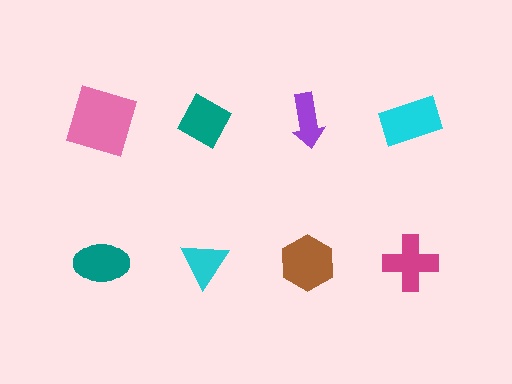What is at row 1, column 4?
A cyan rectangle.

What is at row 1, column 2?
A teal diamond.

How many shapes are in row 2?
4 shapes.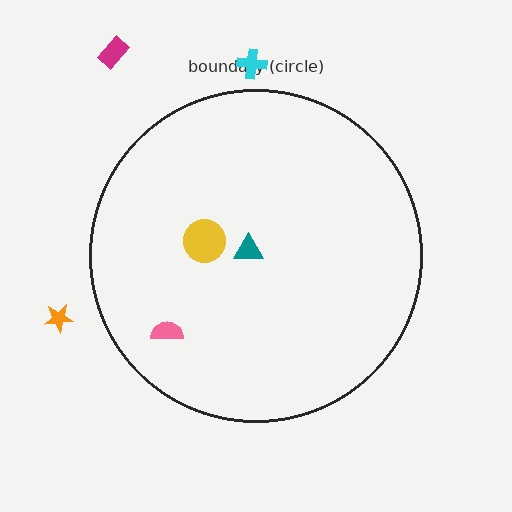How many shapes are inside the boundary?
3 inside, 3 outside.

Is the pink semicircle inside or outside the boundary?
Inside.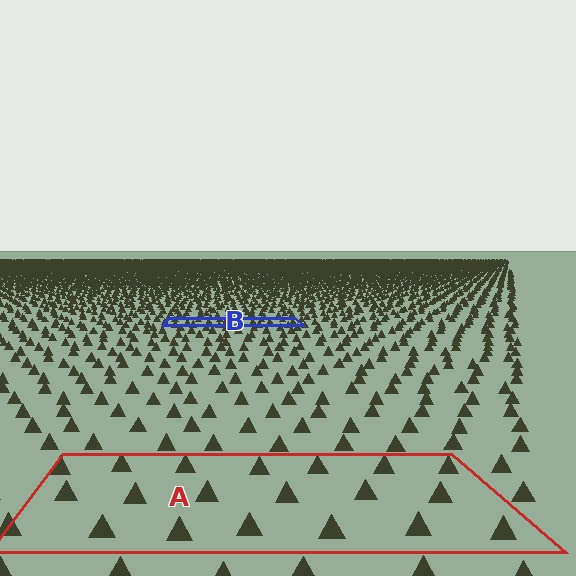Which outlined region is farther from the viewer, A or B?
Region B is farther from the viewer — the texture elements inside it appear smaller and more densely packed.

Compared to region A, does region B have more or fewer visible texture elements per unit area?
Region B has more texture elements per unit area — they are packed more densely because it is farther away.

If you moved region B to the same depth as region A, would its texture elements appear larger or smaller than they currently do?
They would appear larger. At a closer depth, the same texture elements are projected at a bigger on-screen size.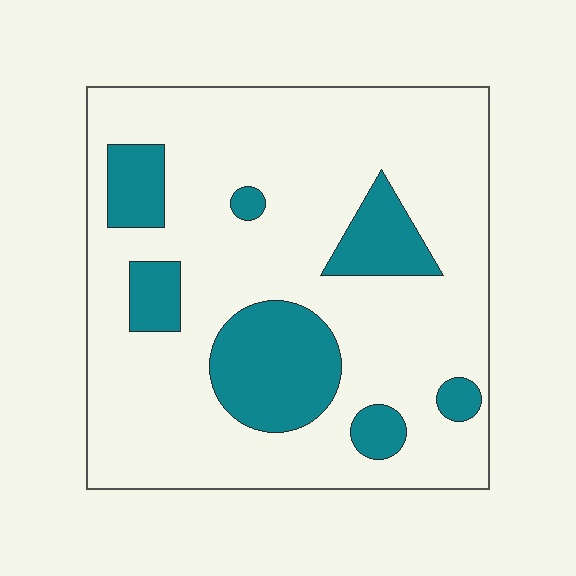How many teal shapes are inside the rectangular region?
7.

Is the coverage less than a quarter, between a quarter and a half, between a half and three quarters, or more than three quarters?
Less than a quarter.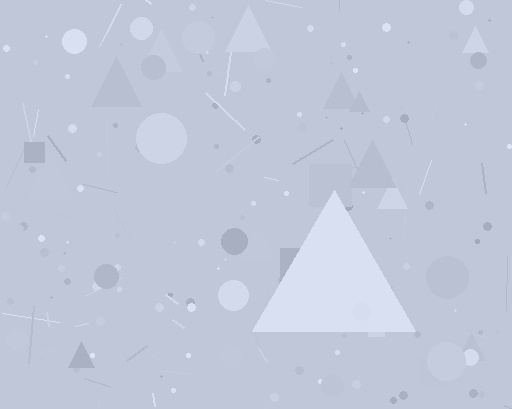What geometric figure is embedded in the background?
A triangle is embedded in the background.